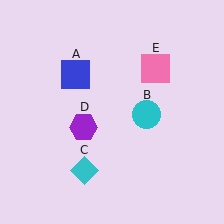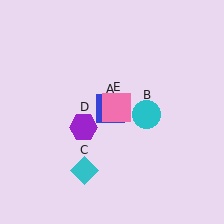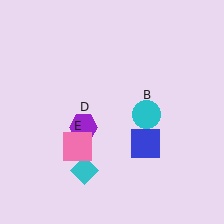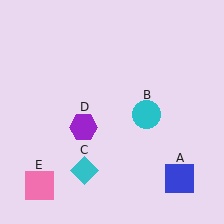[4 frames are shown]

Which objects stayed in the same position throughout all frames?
Cyan circle (object B) and cyan diamond (object C) and purple hexagon (object D) remained stationary.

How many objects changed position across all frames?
2 objects changed position: blue square (object A), pink square (object E).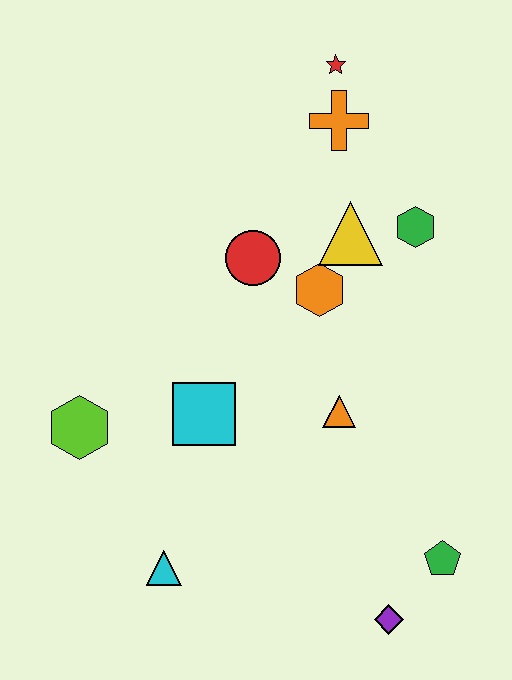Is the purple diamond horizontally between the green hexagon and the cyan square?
Yes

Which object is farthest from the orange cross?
The purple diamond is farthest from the orange cross.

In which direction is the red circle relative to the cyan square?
The red circle is above the cyan square.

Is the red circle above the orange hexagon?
Yes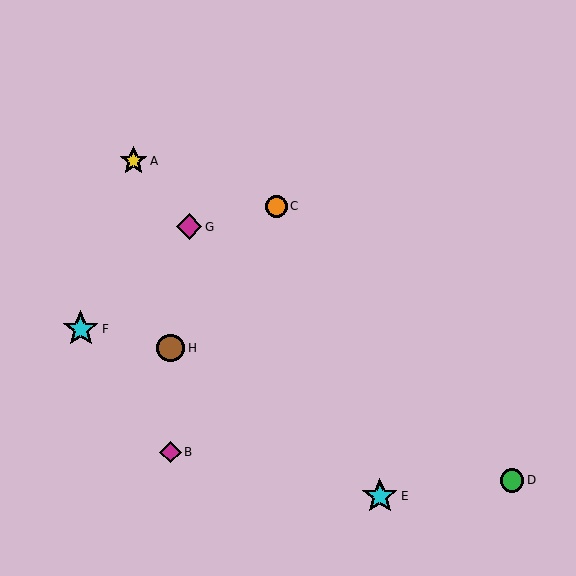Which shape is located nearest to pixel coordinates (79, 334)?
The cyan star (labeled F) at (81, 329) is nearest to that location.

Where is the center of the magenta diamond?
The center of the magenta diamond is at (189, 227).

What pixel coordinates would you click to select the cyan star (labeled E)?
Click at (380, 496) to select the cyan star E.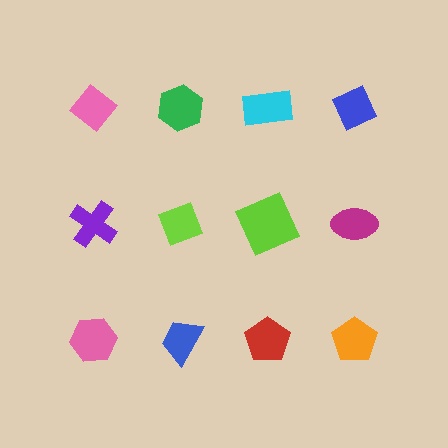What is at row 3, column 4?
An orange pentagon.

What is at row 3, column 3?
A red pentagon.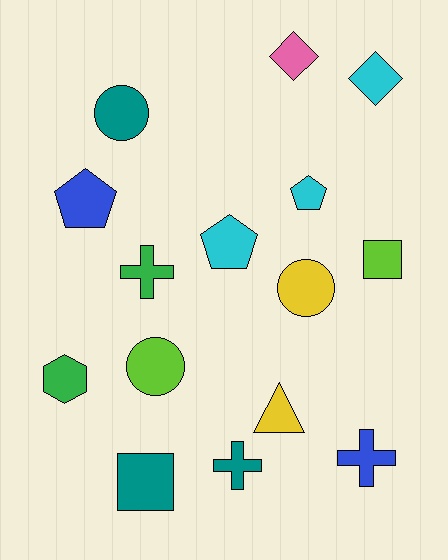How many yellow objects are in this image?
There are 2 yellow objects.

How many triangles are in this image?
There is 1 triangle.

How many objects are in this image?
There are 15 objects.